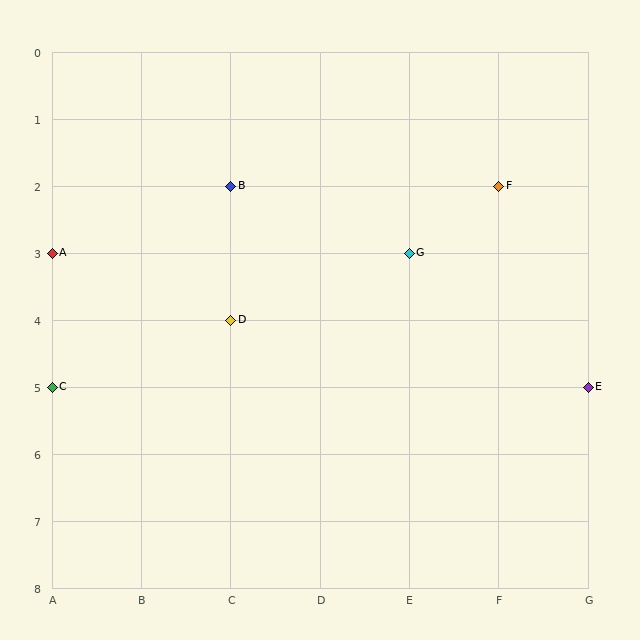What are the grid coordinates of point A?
Point A is at grid coordinates (A, 3).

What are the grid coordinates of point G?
Point G is at grid coordinates (E, 3).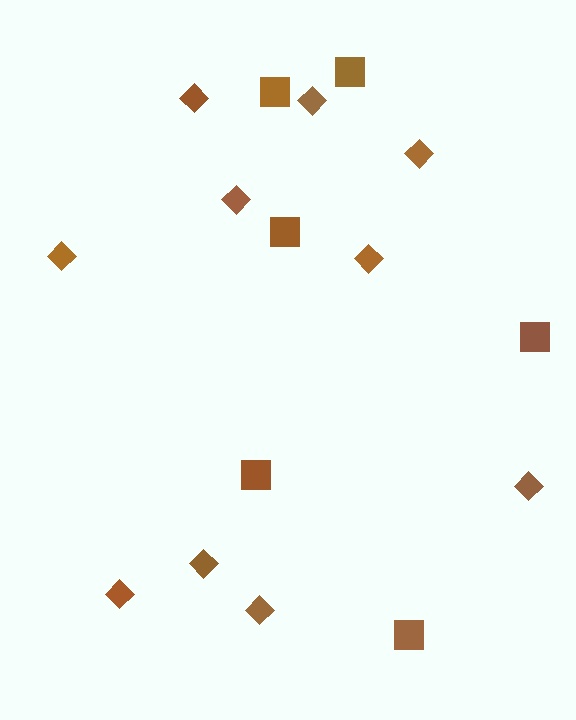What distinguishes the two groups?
There are 2 groups: one group of squares (6) and one group of diamonds (10).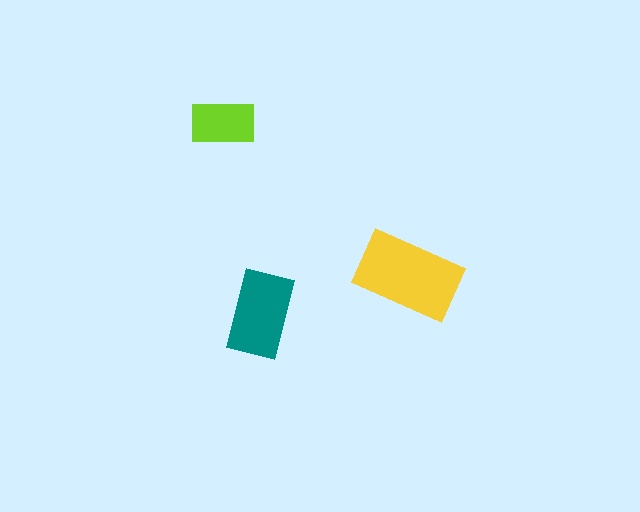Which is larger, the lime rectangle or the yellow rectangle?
The yellow one.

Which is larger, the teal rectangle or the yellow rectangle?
The yellow one.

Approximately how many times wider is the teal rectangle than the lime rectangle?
About 1.5 times wider.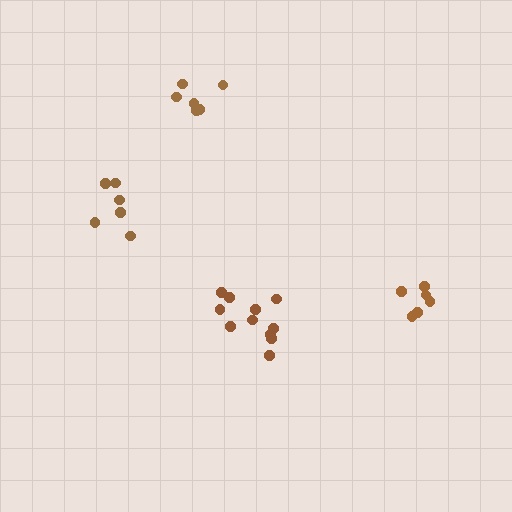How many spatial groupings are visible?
There are 4 spatial groupings.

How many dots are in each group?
Group 1: 6 dots, Group 2: 11 dots, Group 3: 6 dots, Group 4: 6 dots (29 total).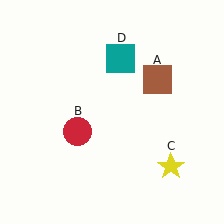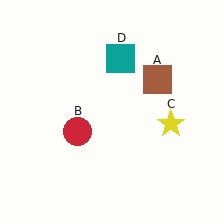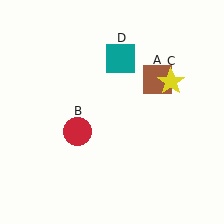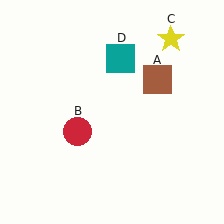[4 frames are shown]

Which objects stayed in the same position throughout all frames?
Brown square (object A) and red circle (object B) and teal square (object D) remained stationary.